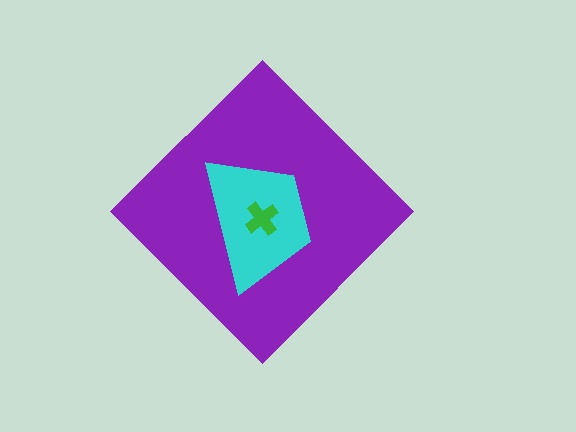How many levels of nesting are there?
3.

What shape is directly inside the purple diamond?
The cyan trapezoid.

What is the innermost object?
The green cross.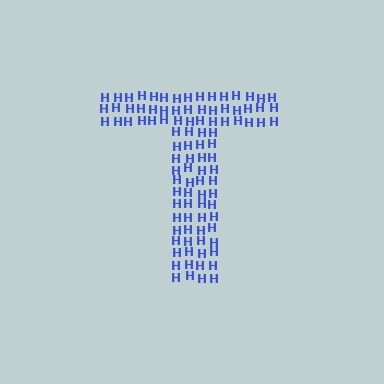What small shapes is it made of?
It is made of small letter H's.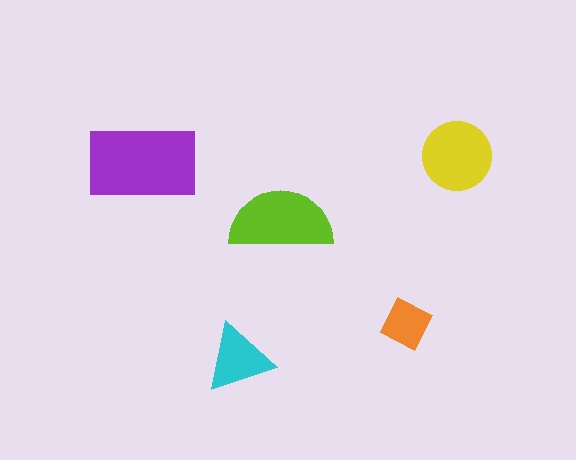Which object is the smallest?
The orange diamond.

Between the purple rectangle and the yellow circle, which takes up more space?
The purple rectangle.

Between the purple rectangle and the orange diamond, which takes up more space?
The purple rectangle.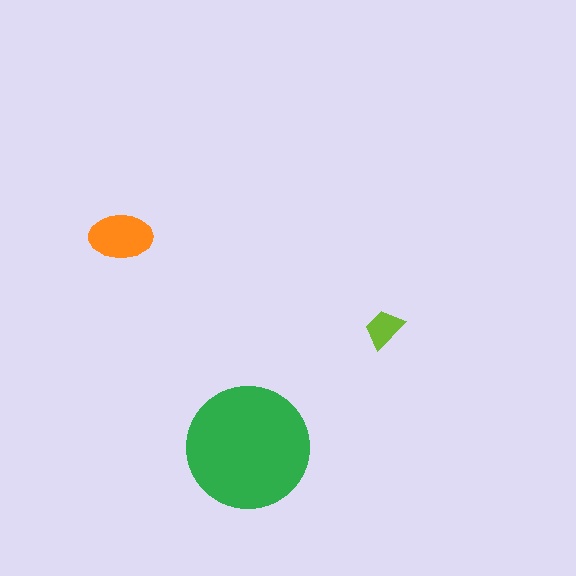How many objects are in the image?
There are 3 objects in the image.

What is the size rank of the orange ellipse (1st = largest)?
2nd.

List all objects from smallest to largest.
The lime trapezoid, the orange ellipse, the green circle.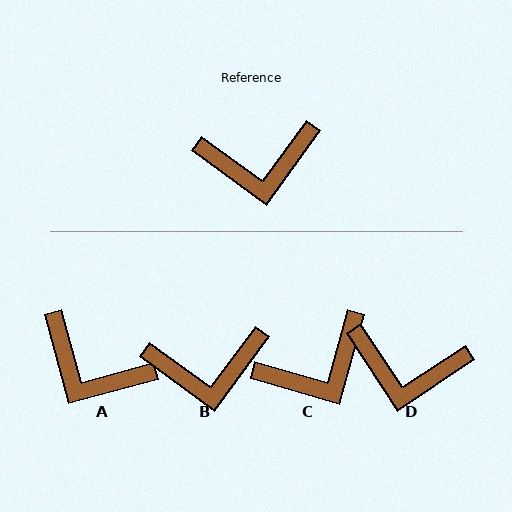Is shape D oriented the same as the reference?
No, it is off by about 21 degrees.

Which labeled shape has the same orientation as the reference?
B.